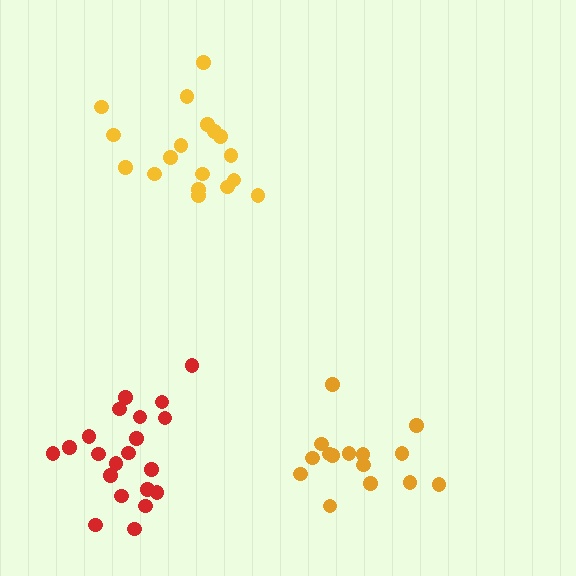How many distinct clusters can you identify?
There are 3 distinct clusters.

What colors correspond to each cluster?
The clusters are colored: orange, red, yellow.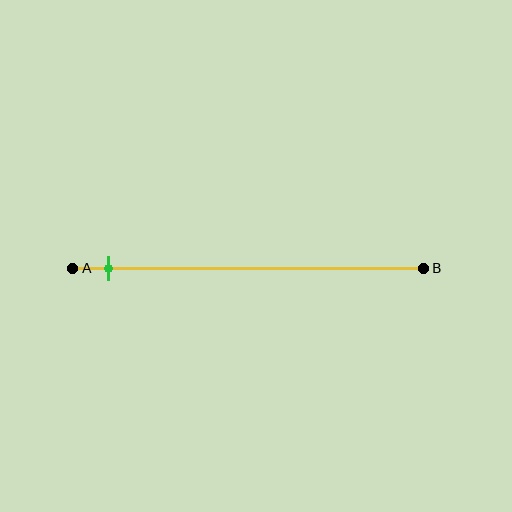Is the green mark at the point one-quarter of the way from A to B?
No, the mark is at about 10% from A, not at the 25% one-quarter point.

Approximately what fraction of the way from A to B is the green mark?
The green mark is approximately 10% of the way from A to B.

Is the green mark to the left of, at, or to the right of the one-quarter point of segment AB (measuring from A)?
The green mark is to the left of the one-quarter point of segment AB.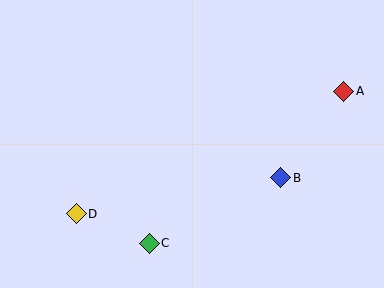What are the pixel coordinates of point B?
Point B is at (281, 178).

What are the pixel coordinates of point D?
Point D is at (76, 214).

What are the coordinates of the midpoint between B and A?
The midpoint between B and A is at (312, 134).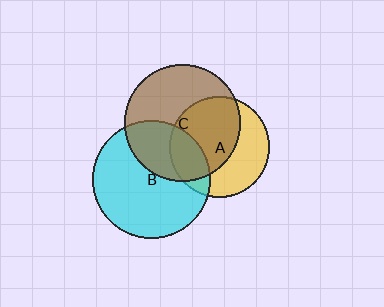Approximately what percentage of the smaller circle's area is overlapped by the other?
Approximately 35%.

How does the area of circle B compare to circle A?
Approximately 1.4 times.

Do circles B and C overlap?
Yes.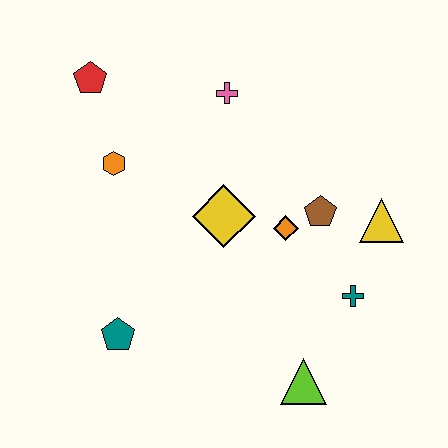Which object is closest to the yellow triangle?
The brown pentagon is closest to the yellow triangle.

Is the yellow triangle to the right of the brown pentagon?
Yes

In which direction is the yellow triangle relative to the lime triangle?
The yellow triangle is above the lime triangle.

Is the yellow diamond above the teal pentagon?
Yes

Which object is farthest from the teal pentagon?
The yellow triangle is farthest from the teal pentagon.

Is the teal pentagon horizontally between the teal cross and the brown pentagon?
No